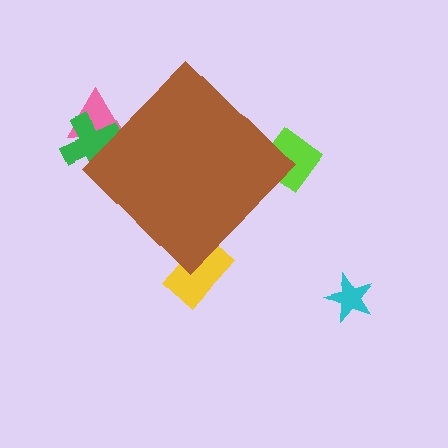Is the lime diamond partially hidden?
Yes, the lime diamond is partially hidden behind the brown diamond.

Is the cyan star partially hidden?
No, the cyan star is fully visible.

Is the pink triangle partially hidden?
Yes, the pink triangle is partially hidden behind the brown diamond.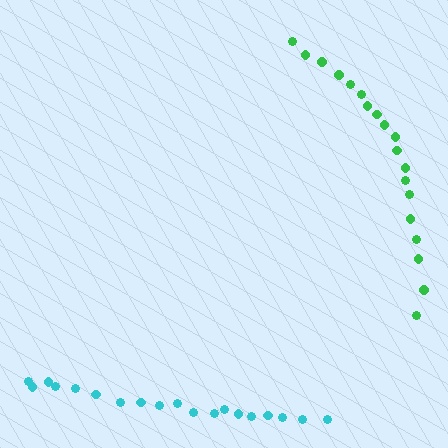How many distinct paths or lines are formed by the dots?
There are 2 distinct paths.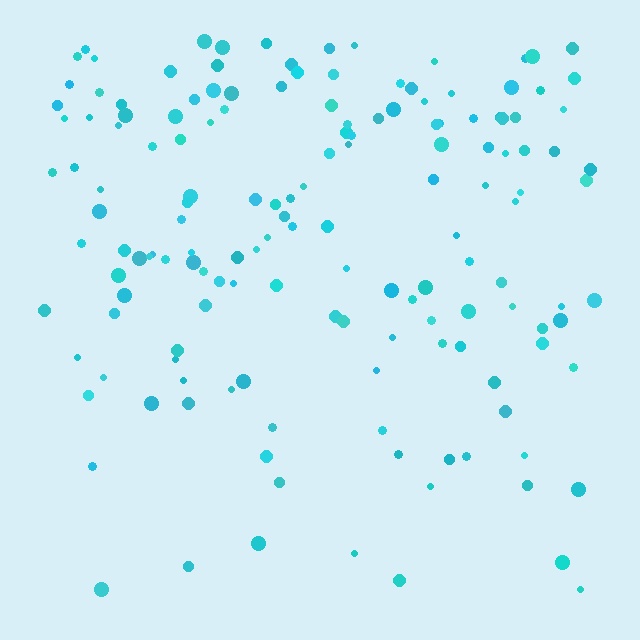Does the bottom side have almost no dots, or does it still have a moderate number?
Still a moderate number, just noticeably fewer than the top.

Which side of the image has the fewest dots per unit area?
The bottom.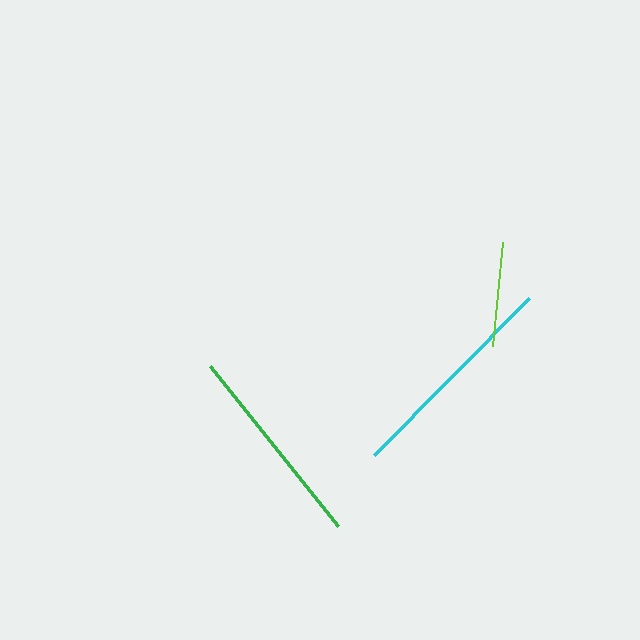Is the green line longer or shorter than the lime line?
The green line is longer than the lime line.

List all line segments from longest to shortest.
From longest to shortest: cyan, green, lime.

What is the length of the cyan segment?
The cyan segment is approximately 221 pixels long.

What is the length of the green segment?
The green segment is approximately 205 pixels long.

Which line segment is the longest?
The cyan line is the longest at approximately 221 pixels.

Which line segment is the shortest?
The lime line is the shortest at approximately 105 pixels.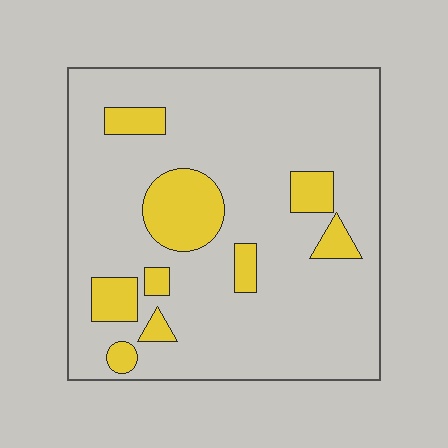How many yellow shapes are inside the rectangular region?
9.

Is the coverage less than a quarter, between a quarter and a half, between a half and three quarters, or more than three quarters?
Less than a quarter.